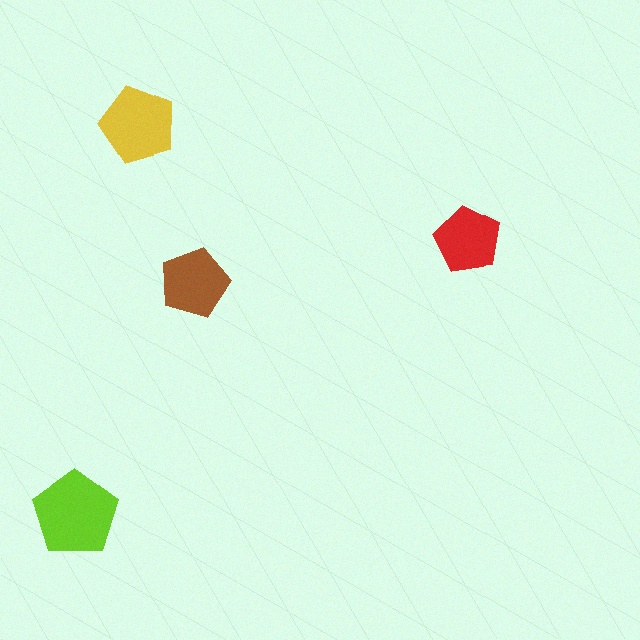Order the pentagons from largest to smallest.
the lime one, the yellow one, the brown one, the red one.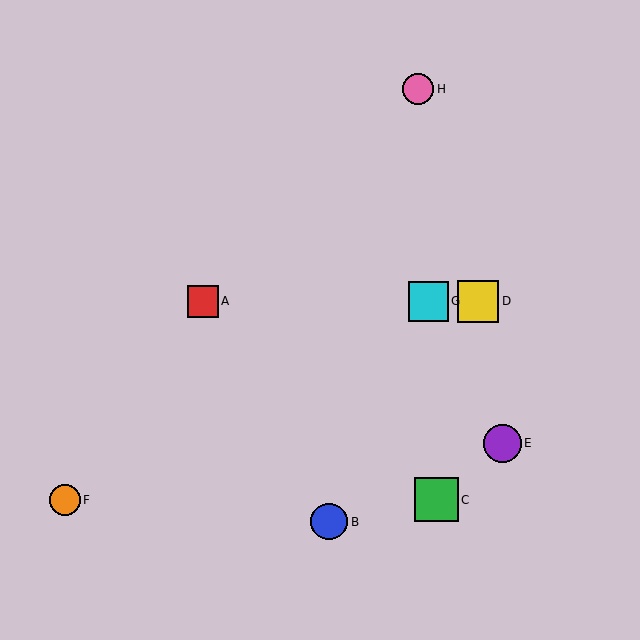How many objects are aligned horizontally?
3 objects (A, D, G) are aligned horizontally.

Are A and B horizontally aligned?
No, A is at y≈301 and B is at y≈522.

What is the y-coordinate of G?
Object G is at y≈301.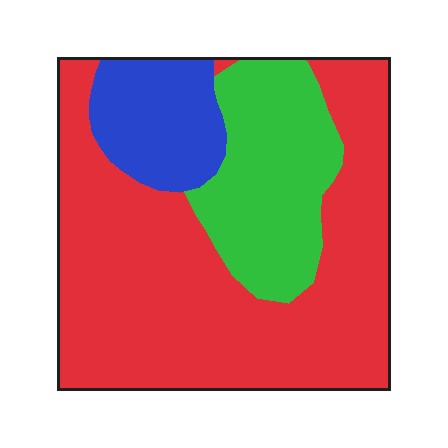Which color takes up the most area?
Red, at roughly 65%.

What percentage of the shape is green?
Green covers roughly 25% of the shape.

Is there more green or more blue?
Green.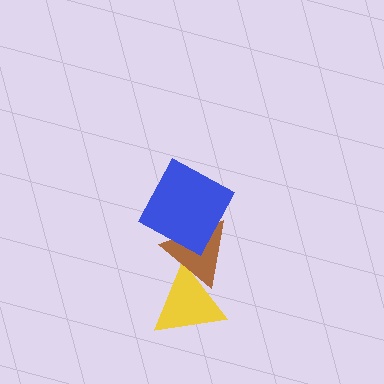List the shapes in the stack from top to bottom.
From top to bottom: the blue square, the brown triangle, the yellow triangle.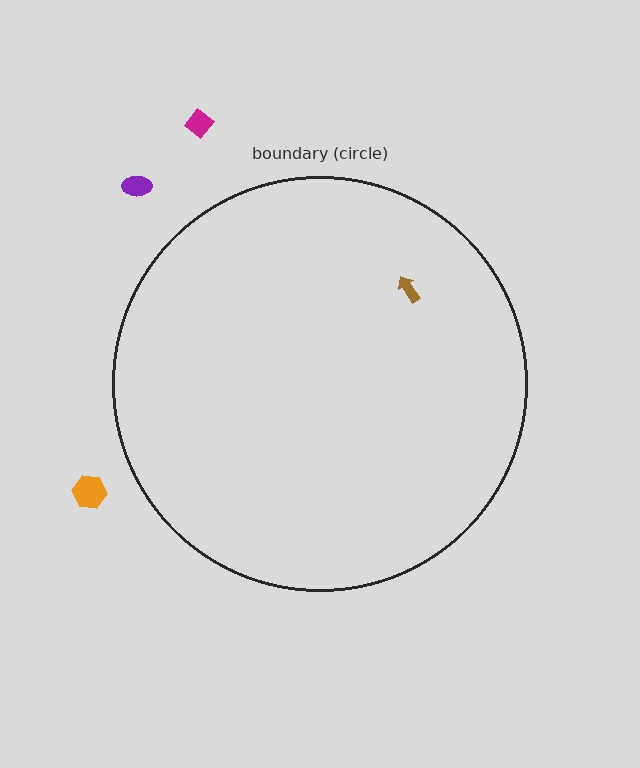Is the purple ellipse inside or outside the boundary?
Outside.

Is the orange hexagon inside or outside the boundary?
Outside.